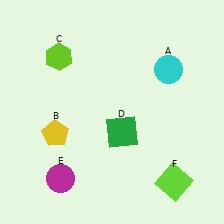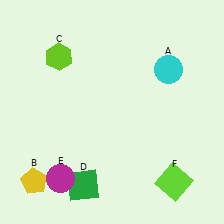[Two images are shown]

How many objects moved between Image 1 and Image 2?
2 objects moved between the two images.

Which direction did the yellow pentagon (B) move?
The yellow pentagon (B) moved down.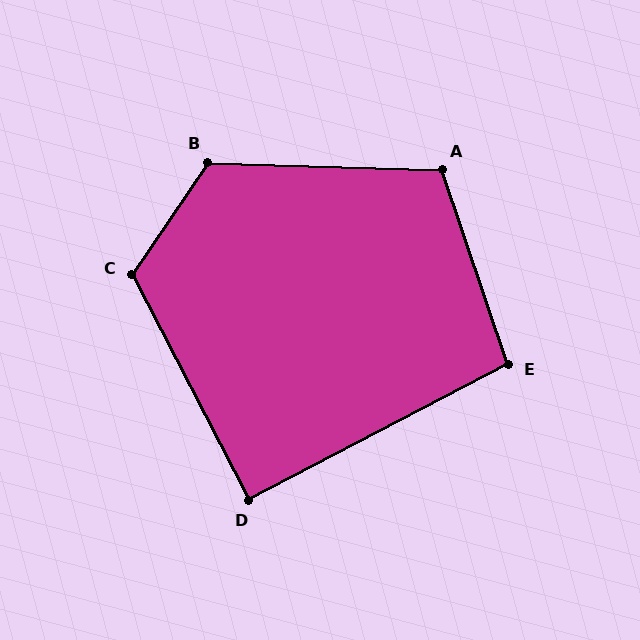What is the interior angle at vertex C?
Approximately 119 degrees (obtuse).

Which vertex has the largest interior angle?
B, at approximately 122 degrees.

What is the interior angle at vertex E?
Approximately 99 degrees (obtuse).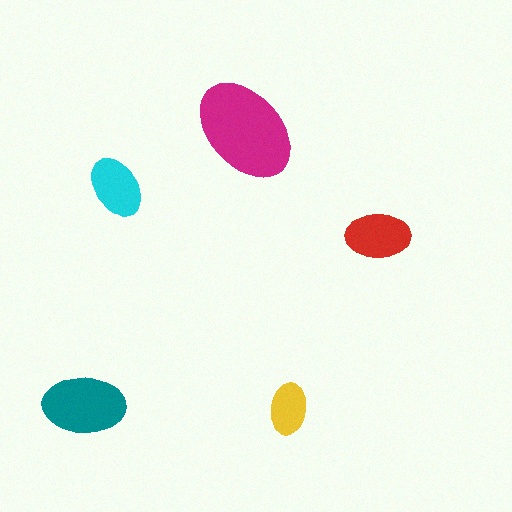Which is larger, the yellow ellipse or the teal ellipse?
The teal one.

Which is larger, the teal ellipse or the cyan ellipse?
The teal one.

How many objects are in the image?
There are 5 objects in the image.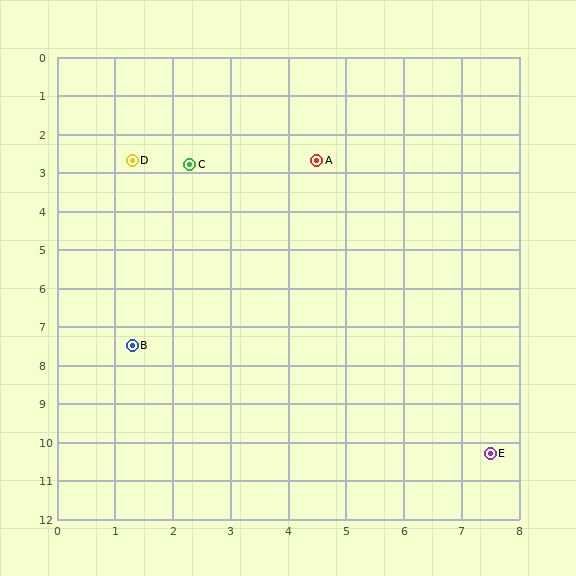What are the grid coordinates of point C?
Point C is at approximately (2.3, 2.8).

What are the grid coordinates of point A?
Point A is at approximately (4.5, 2.7).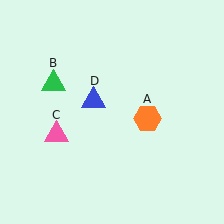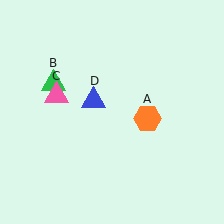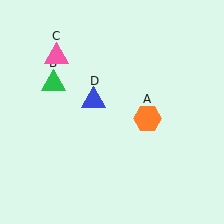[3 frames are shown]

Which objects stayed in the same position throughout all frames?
Orange hexagon (object A) and green triangle (object B) and blue triangle (object D) remained stationary.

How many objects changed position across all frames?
1 object changed position: pink triangle (object C).